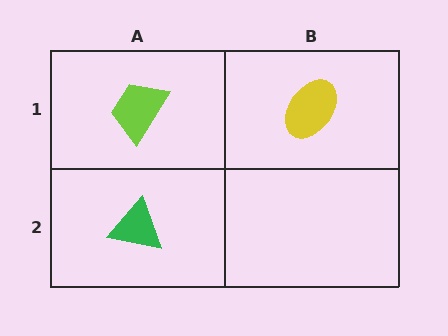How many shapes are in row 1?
2 shapes.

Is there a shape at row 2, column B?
No, that cell is empty.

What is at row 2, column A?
A green triangle.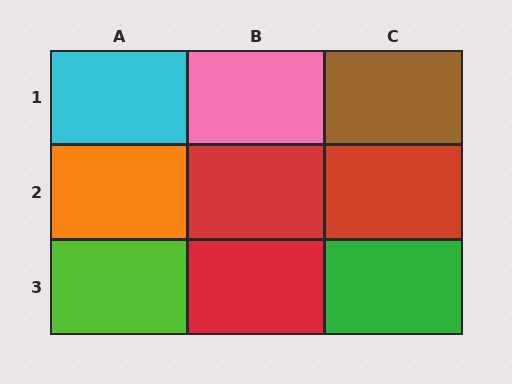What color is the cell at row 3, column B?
Red.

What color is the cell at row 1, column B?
Pink.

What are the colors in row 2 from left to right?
Orange, red, red.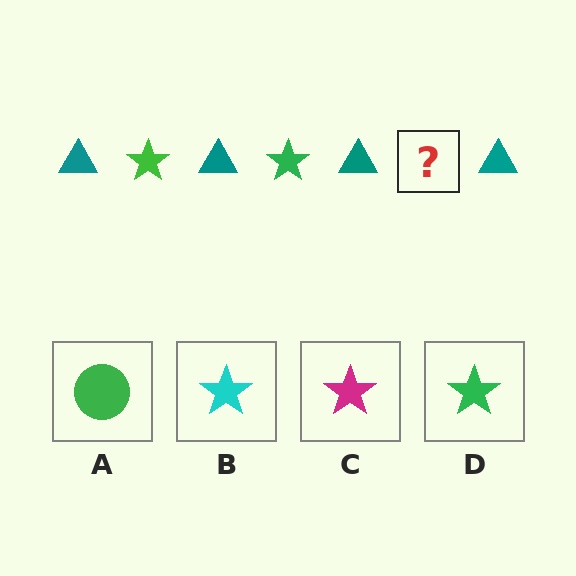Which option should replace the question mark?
Option D.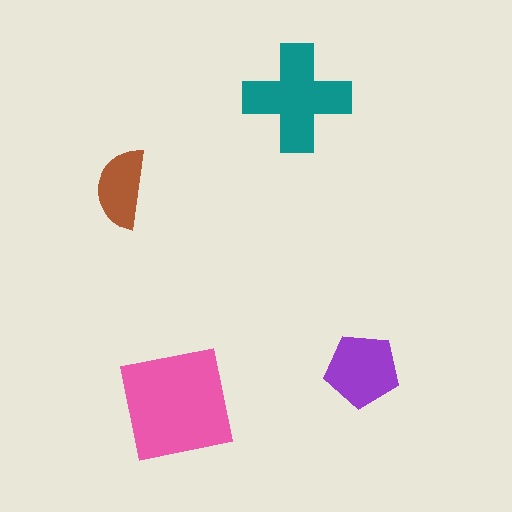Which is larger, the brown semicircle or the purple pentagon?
The purple pentagon.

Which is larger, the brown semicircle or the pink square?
The pink square.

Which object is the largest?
The pink square.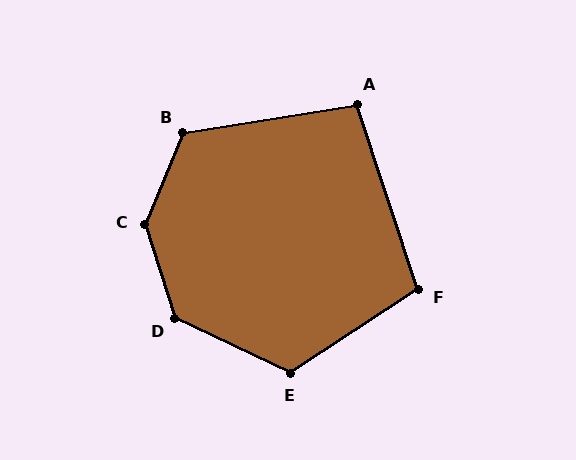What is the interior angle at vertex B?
Approximately 122 degrees (obtuse).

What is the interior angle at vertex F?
Approximately 105 degrees (obtuse).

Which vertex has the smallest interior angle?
A, at approximately 99 degrees.